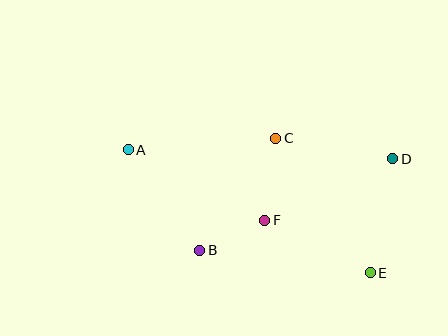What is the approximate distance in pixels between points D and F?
The distance between D and F is approximately 142 pixels.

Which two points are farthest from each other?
Points A and E are farthest from each other.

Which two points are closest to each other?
Points B and F are closest to each other.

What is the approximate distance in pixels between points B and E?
The distance between B and E is approximately 172 pixels.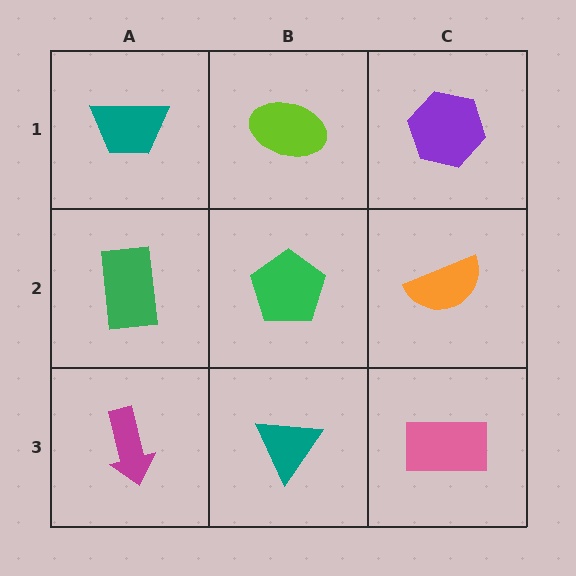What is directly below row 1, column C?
An orange semicircle.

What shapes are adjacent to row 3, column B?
A green pentagon (row 2, column B), a magenta arrow (row 3, column A), a pink rectangle (row 3, column C).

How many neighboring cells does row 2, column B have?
4.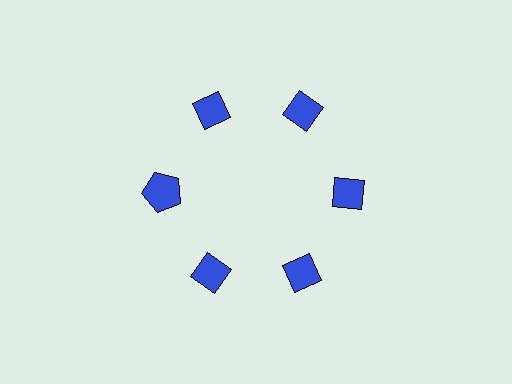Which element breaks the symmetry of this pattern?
The blue pentagon at roughly the 9 o'clock position breaks the symmetry. All other shapes are blue diamonds.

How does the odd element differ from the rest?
It has a different shape: pentagon instead of diamond.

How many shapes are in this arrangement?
There are 6 shapes arranged in a ring pattern.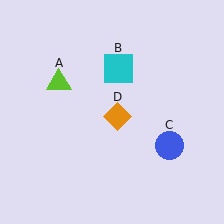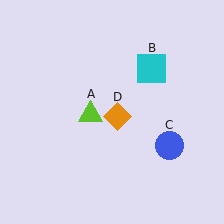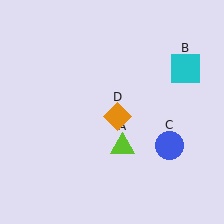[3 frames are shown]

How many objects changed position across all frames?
2 objects changed position: lime triangle (object A), cyan square (object B).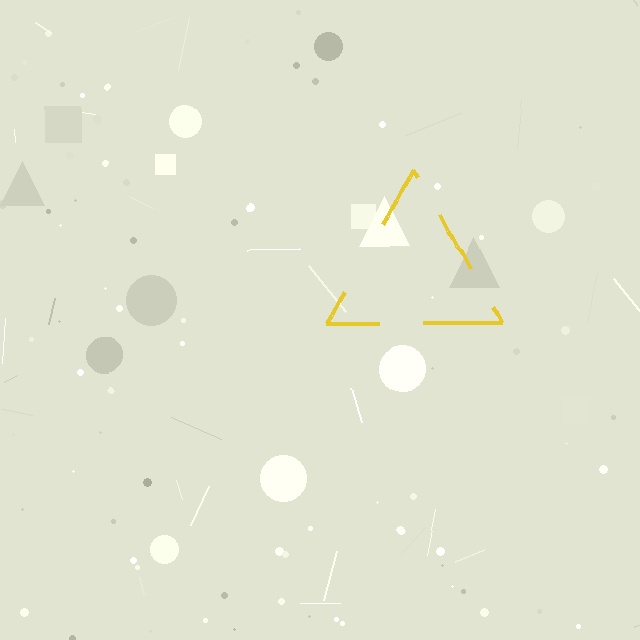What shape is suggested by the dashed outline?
The dashed outline suggests a triangle.